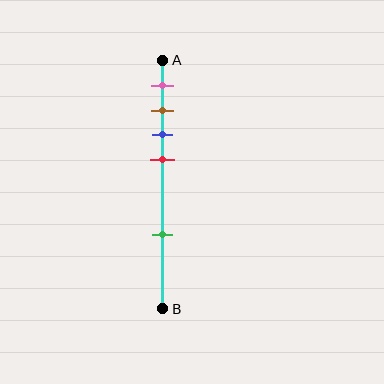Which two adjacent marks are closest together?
The brown and blue marks are the closest adjacent pair.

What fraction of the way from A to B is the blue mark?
The blue mark is approximately 30% (0.3) of the way from A to B.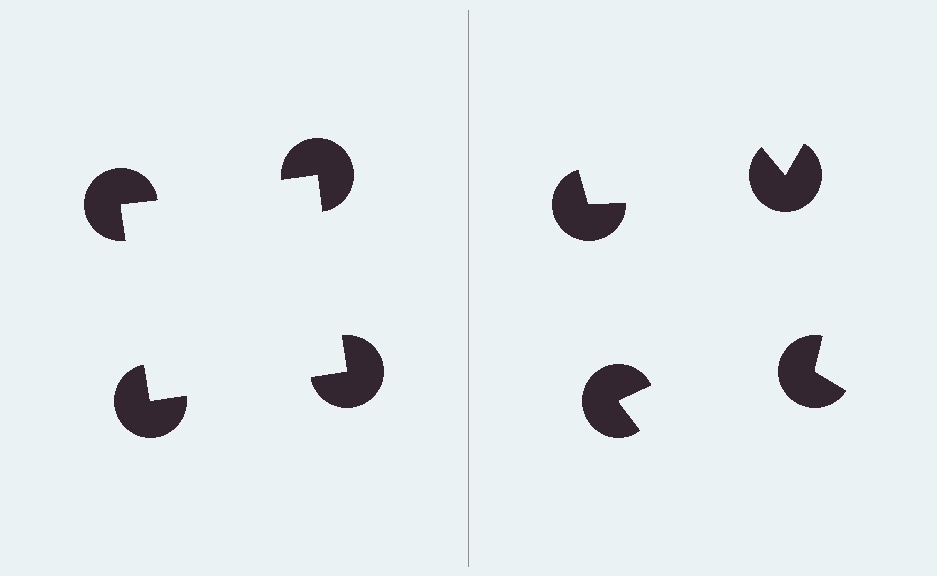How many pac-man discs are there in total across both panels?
8 — 4 on each side.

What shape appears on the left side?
An illusory square.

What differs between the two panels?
The pac-man discs are positioned identically on both sides; only the wedge orientations differ. On the left they align to a square; on the right they are misaligned.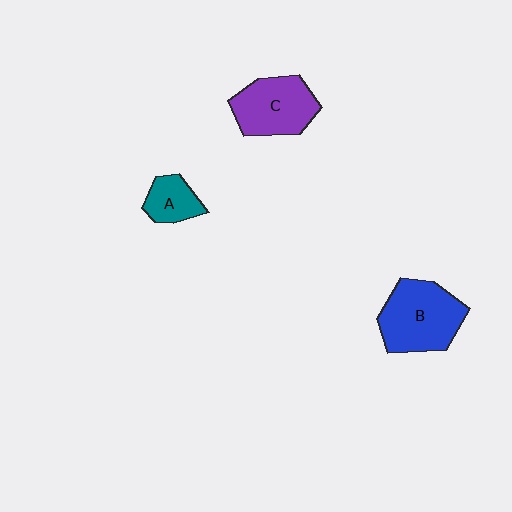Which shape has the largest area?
Shape B (blue).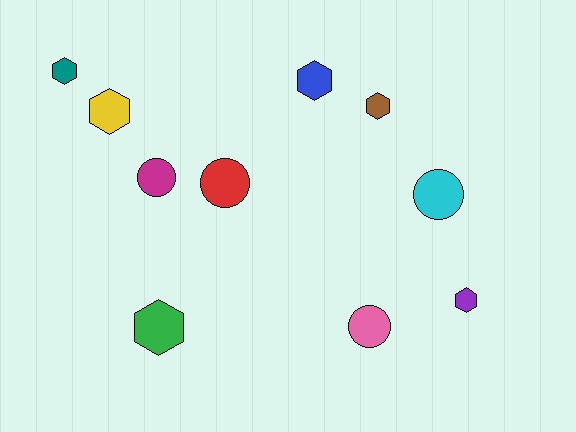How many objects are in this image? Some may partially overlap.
There are 10 objects.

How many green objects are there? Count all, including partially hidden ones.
There is 1 green object.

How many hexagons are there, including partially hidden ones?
There are 6 hexagons.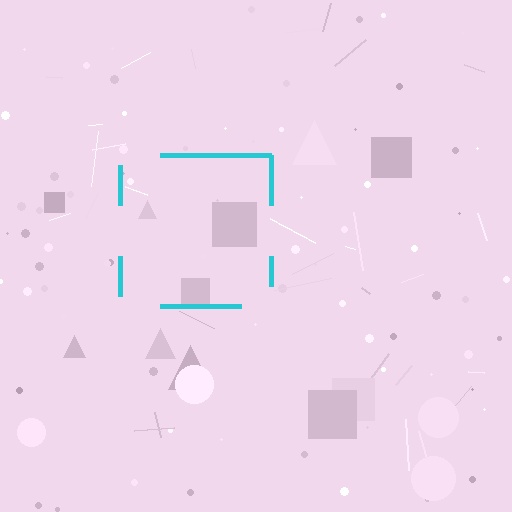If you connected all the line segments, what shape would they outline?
They would outline a square.